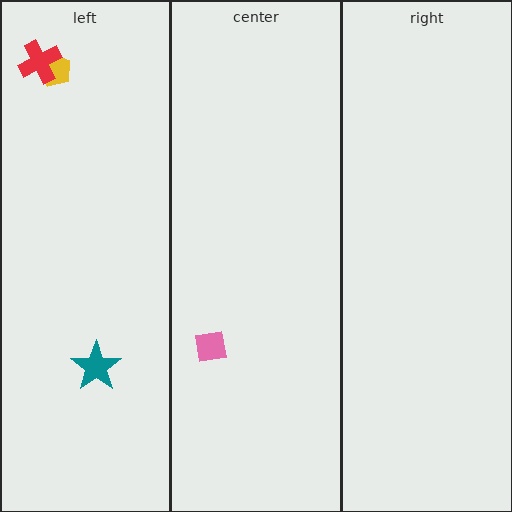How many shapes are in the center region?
1.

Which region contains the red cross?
The left region.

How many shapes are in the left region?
3.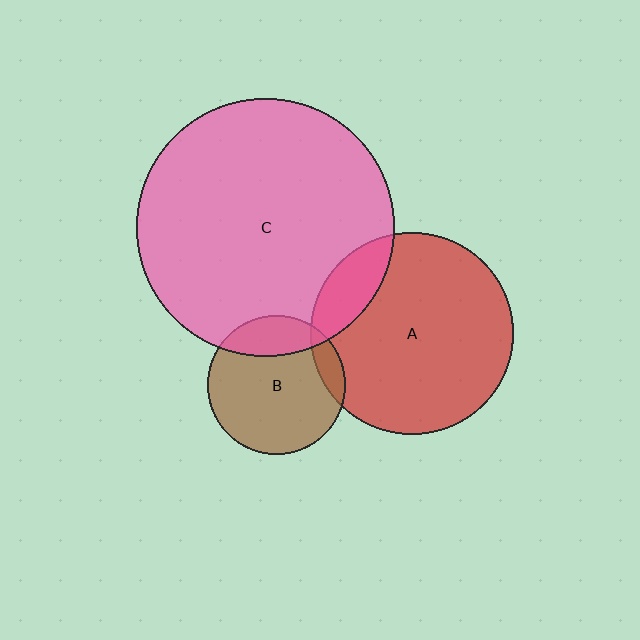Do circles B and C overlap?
Yes.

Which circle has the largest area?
Circle C (pink).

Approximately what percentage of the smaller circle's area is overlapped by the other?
Approximately 20%.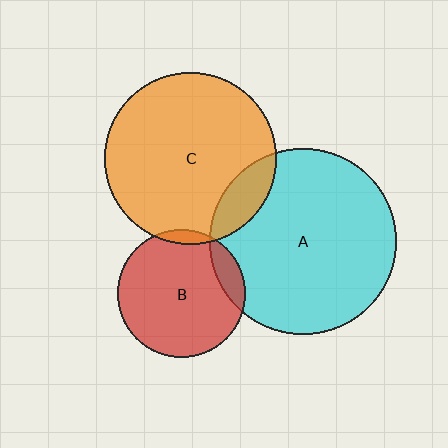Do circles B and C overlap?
Yes.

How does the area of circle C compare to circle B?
Approximately 1.8 times.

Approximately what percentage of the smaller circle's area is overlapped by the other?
Approximately 5%.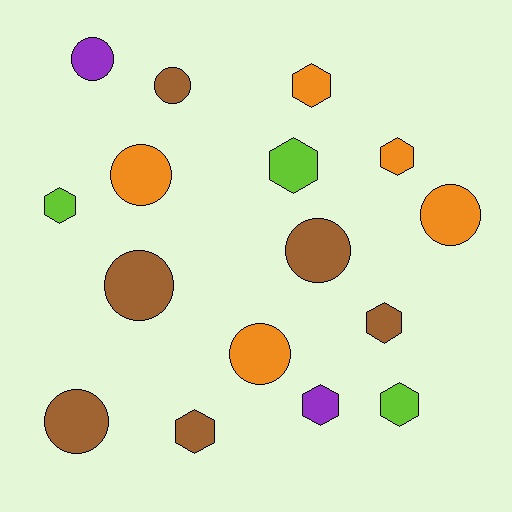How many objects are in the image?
There are 16 objects.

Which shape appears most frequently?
Circle, with 8 objects.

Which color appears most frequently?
Brown, with 6 objects.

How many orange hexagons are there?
There are 2 orange hexagons.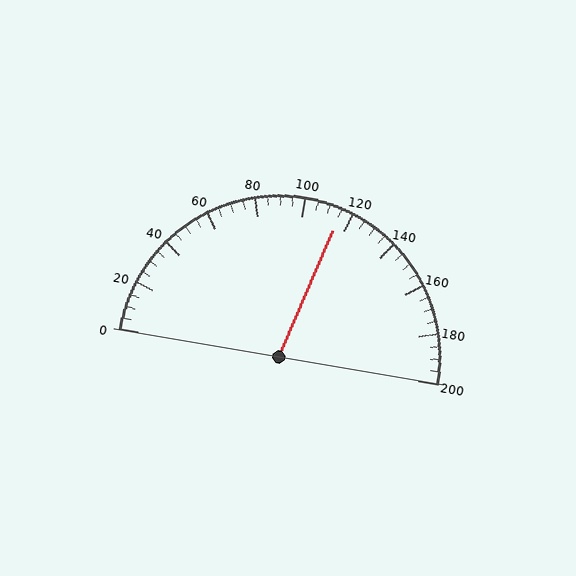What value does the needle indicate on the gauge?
The needle indicates approximately 115.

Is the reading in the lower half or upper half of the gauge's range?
The reading is in the upper half of the range (0 to 200).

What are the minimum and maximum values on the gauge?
The gauge ranges from 0 to 200.